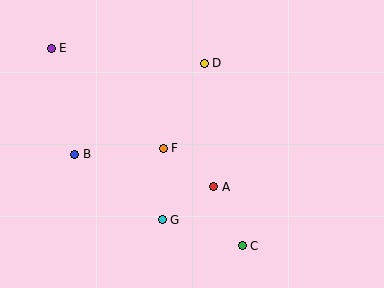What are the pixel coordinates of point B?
Point B is at (75, 154).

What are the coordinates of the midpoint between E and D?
The midpoint between E and D is at (128, 56).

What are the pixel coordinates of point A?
Point A is at (214, 187).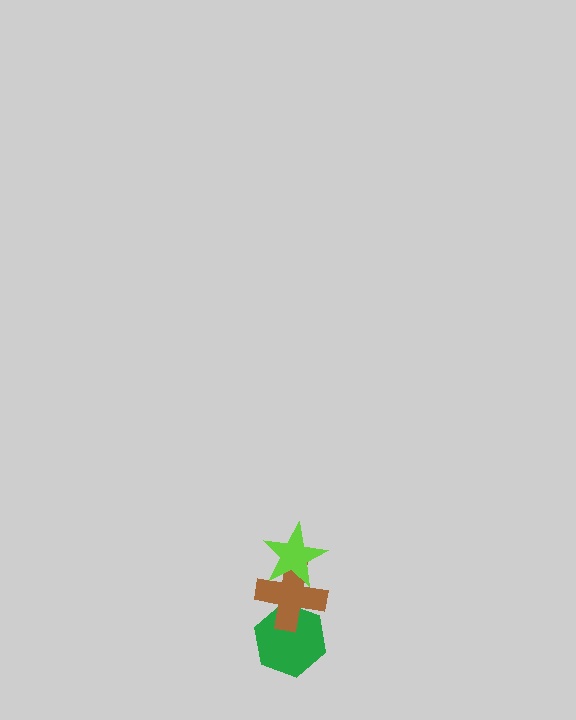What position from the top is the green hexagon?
The green hexagon is 3rd from the top.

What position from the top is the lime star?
The lime star is 1st from the top.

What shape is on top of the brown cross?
The lime star is on top of the brown cross.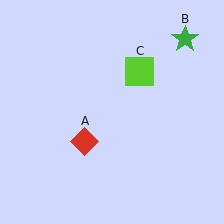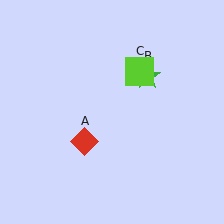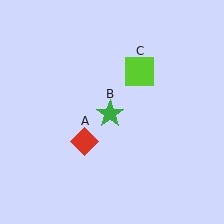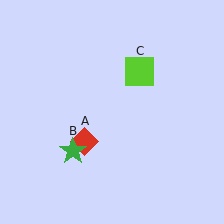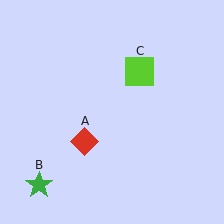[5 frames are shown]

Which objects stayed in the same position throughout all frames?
Red diamond (object A) and lime square (object C) remained stationary.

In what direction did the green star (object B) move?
The green star (object B) moved down and to the left.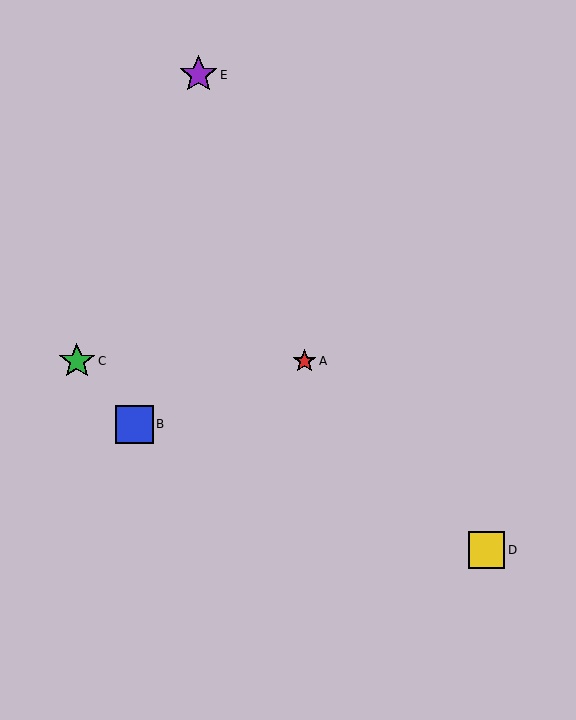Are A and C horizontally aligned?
Yes, both are at y≈361.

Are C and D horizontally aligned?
No, C is at y≈361 and D is at y≈550.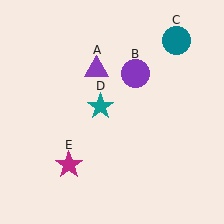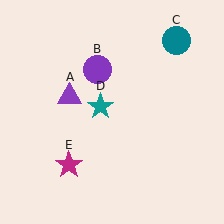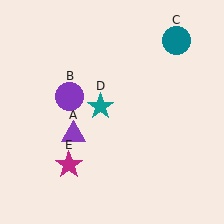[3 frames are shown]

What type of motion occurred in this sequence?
The purple triangle (object A), purple circle (object B) rotated counterclockwise around the center of the scene.